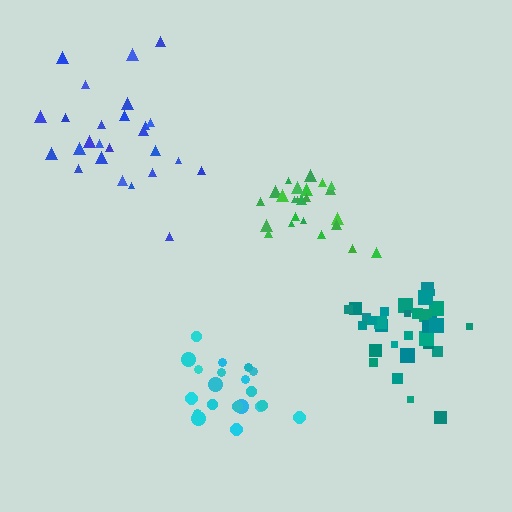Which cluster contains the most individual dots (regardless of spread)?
Teal (33).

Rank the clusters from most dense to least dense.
teal, green, cyan, blue.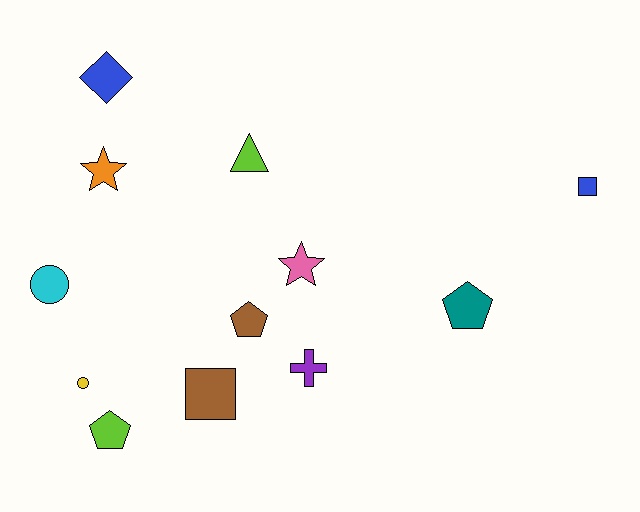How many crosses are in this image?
There is 1 cross.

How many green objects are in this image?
There are no green objects.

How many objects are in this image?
There are 12 objects.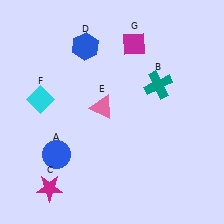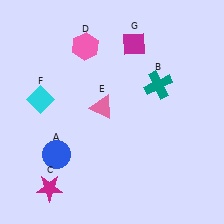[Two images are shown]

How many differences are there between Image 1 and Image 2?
There is 1 difference between the two images.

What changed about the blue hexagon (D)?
In Image 1, D is blue. In Image 2, it changed to pink.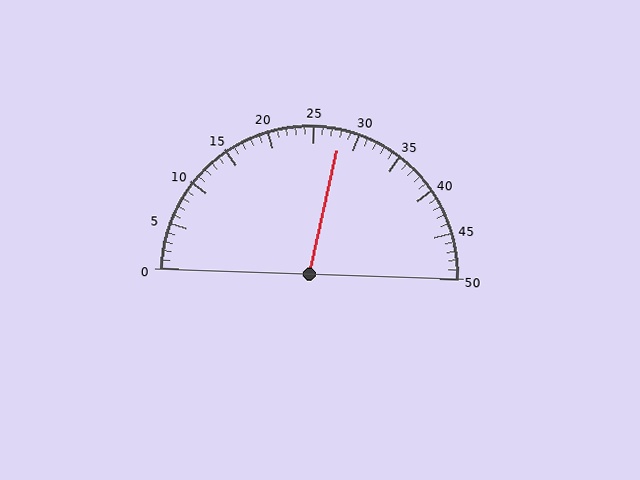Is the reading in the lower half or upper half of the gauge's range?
The reading is in the upper half of the range (0 to 50).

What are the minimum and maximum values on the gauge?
The gauge ranges from 0 to 50.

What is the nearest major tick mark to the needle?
The nearest major tick mark is 30.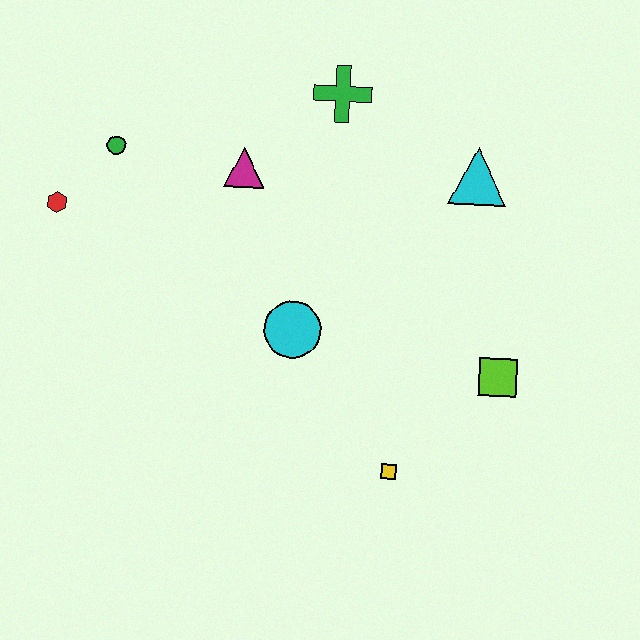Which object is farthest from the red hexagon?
The lime square is farthest from the red hexagon.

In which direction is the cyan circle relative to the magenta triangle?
The cyan circle is below the magenta triangle.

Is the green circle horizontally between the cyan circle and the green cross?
No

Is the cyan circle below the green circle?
Yes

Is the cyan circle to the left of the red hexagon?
No